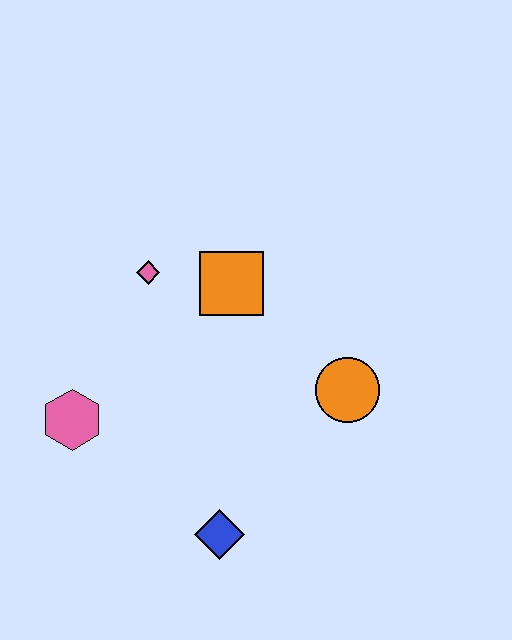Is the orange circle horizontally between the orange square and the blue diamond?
No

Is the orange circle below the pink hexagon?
No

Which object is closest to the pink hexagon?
The pink diamond is closest to the pink hexagon.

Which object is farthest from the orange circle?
The pink hexagon is farthest from the orange circle.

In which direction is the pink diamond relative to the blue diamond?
The pink diamond is above the blue diamond.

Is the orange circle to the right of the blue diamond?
Yes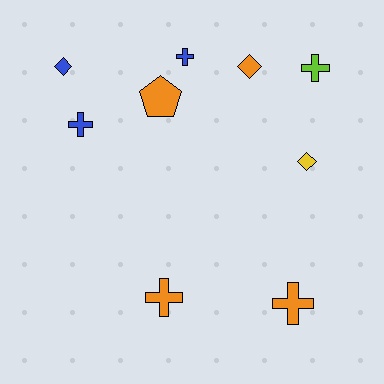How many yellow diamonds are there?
There is 1 yellow diamond.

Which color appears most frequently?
Orange, with 4 objects.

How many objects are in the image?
There are 9 objects.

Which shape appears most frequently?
Cross, with 5 objects.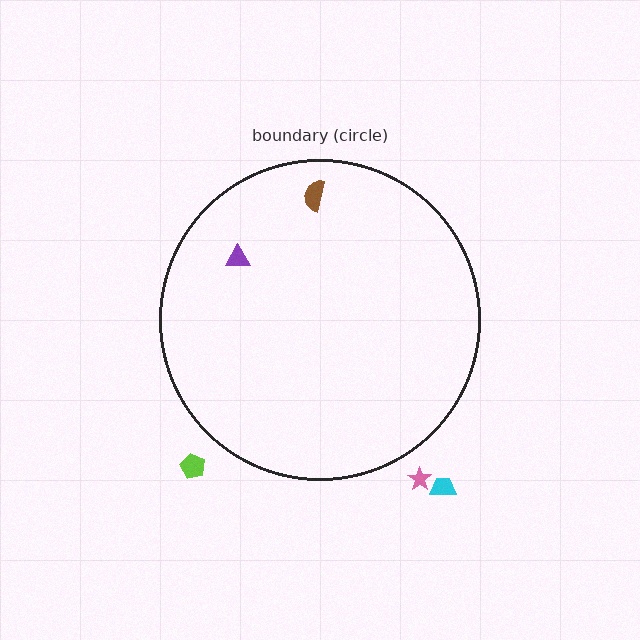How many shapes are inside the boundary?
2 inside, 3 outside.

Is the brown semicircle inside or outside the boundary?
Inside.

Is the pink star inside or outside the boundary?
Outside.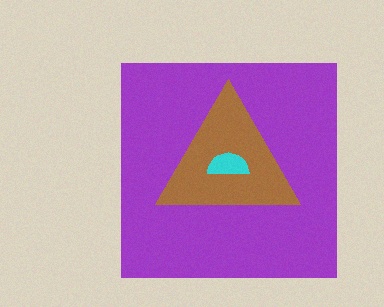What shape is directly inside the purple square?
The brown triangle.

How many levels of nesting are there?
3.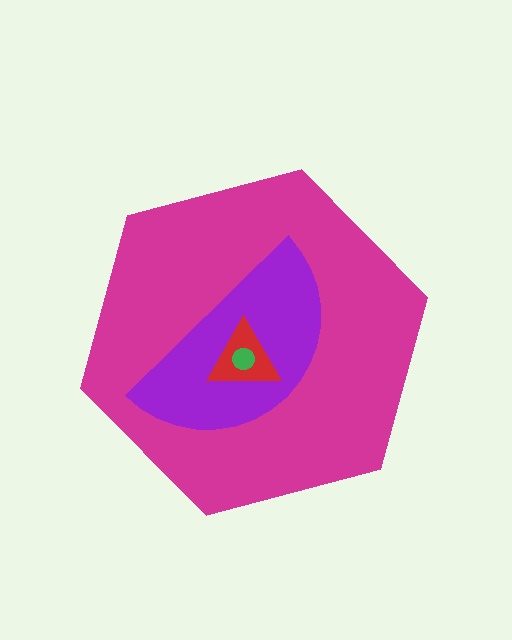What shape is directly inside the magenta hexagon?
The purple semicircle.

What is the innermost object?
The green circle.